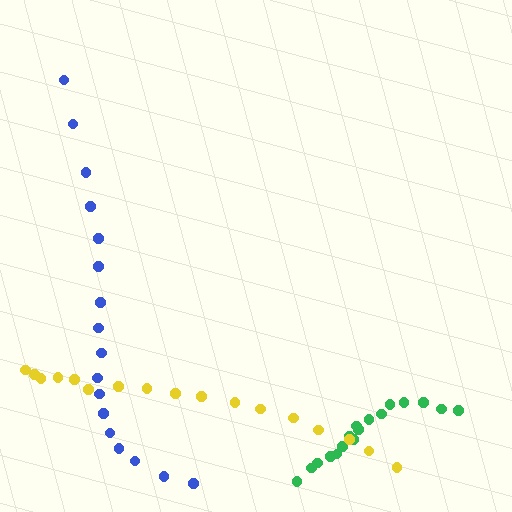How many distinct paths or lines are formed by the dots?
There are 3 distinct paths.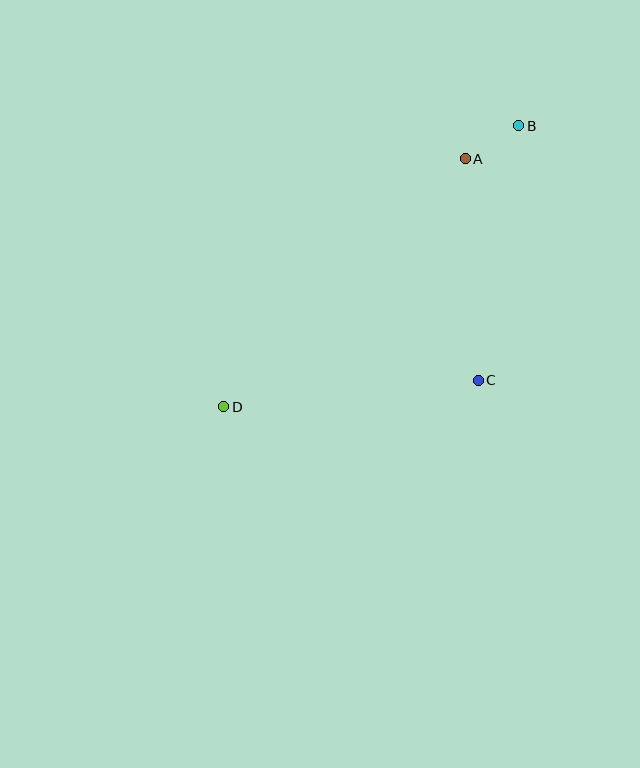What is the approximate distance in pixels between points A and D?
The distance between A and D is approximately 346 pixels.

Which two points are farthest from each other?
Points B and D are farthest from each other.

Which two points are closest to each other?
Points A and B are closest to each other.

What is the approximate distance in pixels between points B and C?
The distance between B and C is approximately 258 pixels.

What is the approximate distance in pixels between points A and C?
The distance between A and C is approximately 222 pixels.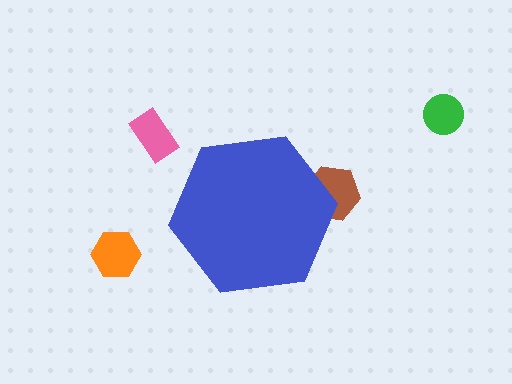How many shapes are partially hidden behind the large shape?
1 shape is partially hidden.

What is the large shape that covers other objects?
A blue hexagon.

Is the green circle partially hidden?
No, the green circle is fully visible.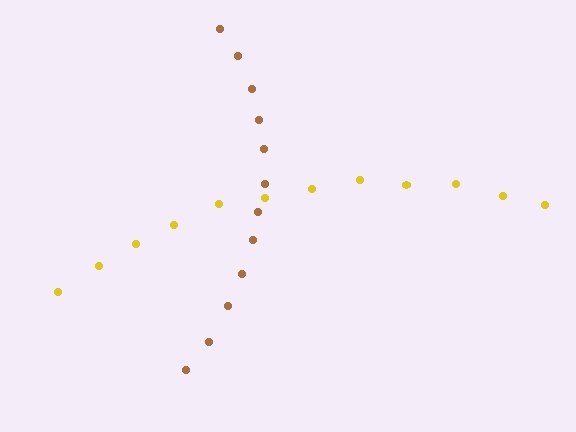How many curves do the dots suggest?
There are 2 distinct paths.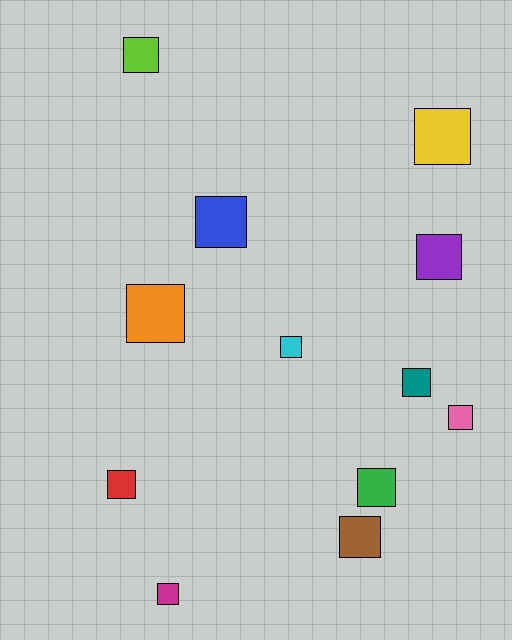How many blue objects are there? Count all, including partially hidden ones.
There is 1 blue object.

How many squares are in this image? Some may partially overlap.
There are 12 squares.